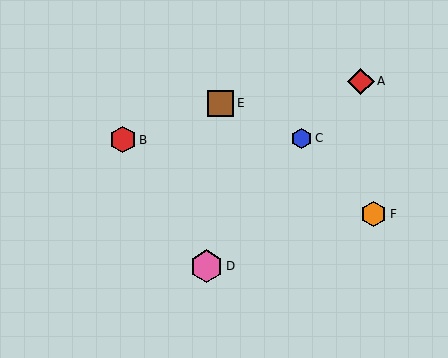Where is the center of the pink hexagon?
The center of the pink hexagon is at (206, 266).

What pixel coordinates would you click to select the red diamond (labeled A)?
Click at (361, 81) to select the red diamond A.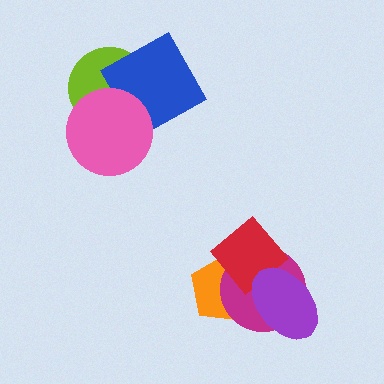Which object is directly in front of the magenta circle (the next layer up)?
The red diamond is directly in front of the magenta circle.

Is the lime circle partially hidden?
Yes, it is partially covered by another shape.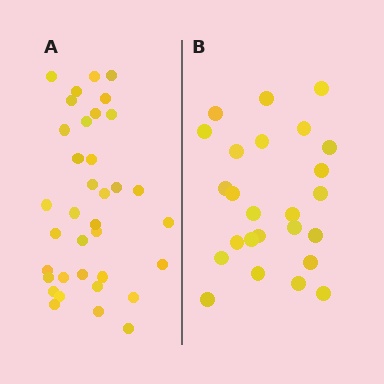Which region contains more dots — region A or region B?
Region A (the left region) has more dots.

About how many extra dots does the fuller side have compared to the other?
Region A has roughly 12 or so more dots than region B.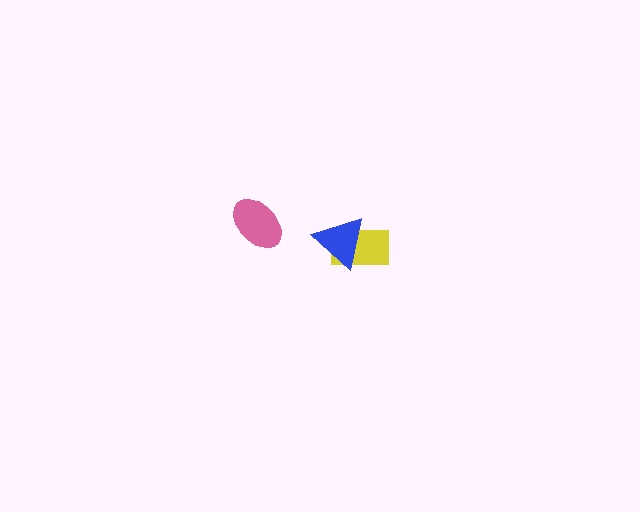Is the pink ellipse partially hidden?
No, no other shape covers it.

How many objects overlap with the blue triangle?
1 object overlaps with the blue triangle.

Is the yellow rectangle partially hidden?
Yes, it is partially covered by another shape.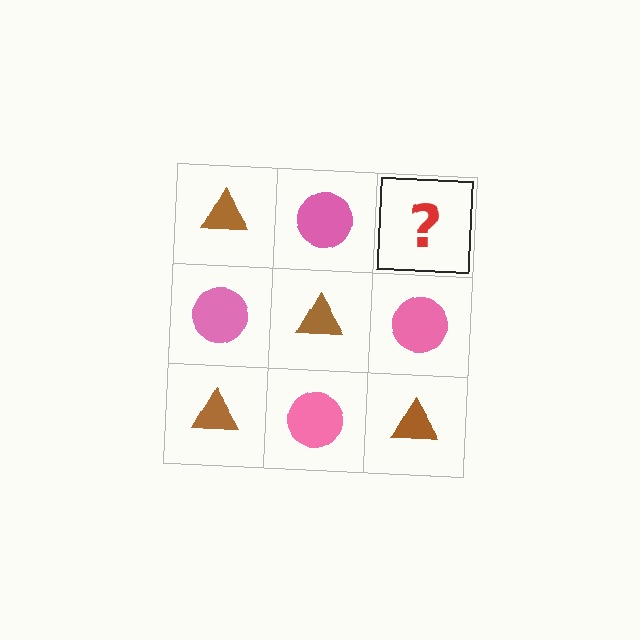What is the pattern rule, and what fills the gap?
The rule is that it alternates brown triangle and pink circle in a checkerboard pattern. The gap should be filled with a brown triangle.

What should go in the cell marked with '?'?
The missing cell should contain a brown triangle.